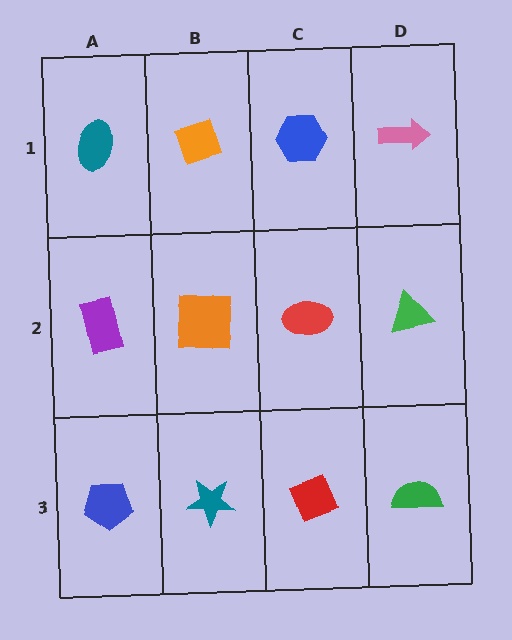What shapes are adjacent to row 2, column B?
An orange diamond (row 1, column B), a teal star (row 3, column B), a purple rectangle (row 2, column A), a red ellipse (row 2, column C).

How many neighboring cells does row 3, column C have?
3.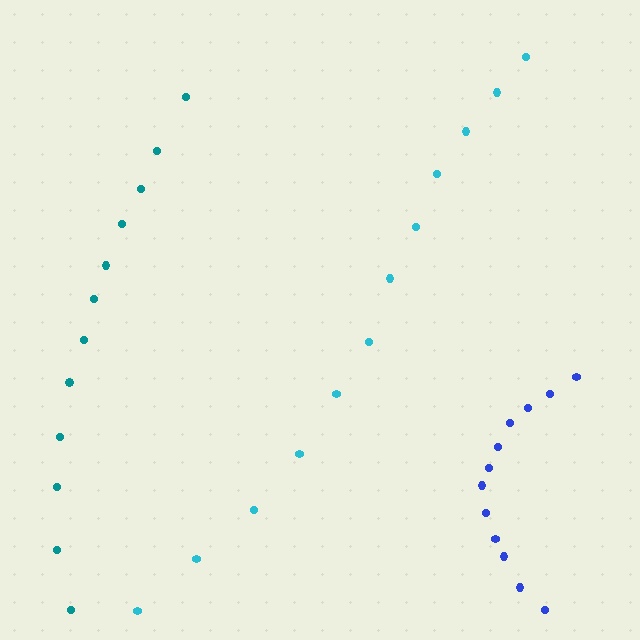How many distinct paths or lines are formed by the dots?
There are 3 distinct paths.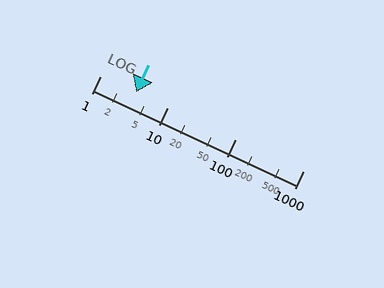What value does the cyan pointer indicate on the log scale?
The pointer indicates approximately 3.4.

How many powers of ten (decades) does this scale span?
The scale spans 3 decades, from 1 to 1000.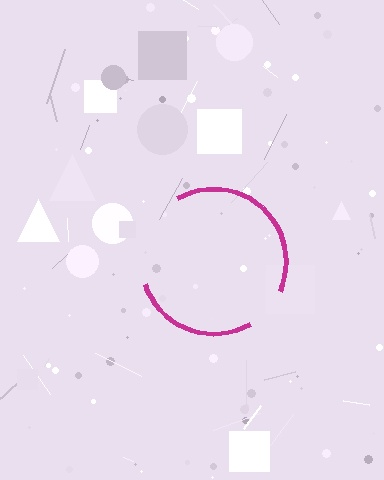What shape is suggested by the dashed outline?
The dashed outline suggests a circle.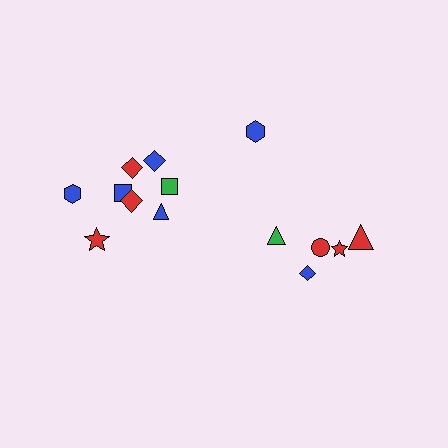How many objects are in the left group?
There are 8 objects.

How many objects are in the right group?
There are 6 objects.